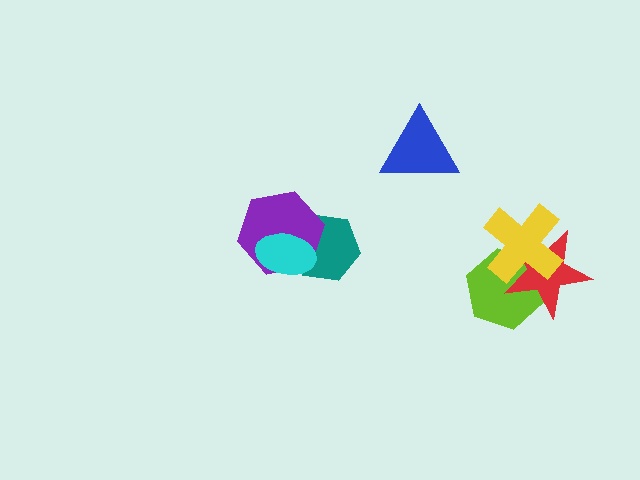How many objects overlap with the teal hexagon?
2 objects overlap with the teal hexagon.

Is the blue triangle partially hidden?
No, no other shape covers it.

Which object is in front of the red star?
The yellow cross is in front of the red star.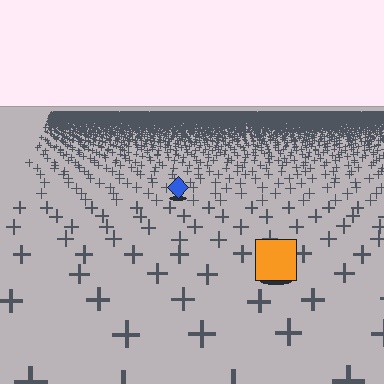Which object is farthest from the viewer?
The blue diamond is farthest from the viewer. It appears smaller and the ground texture around it is denser.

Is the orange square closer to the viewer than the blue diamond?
Yes. The orange square is closer — you can tell from the texture gradient: the ground texture is coarser near it.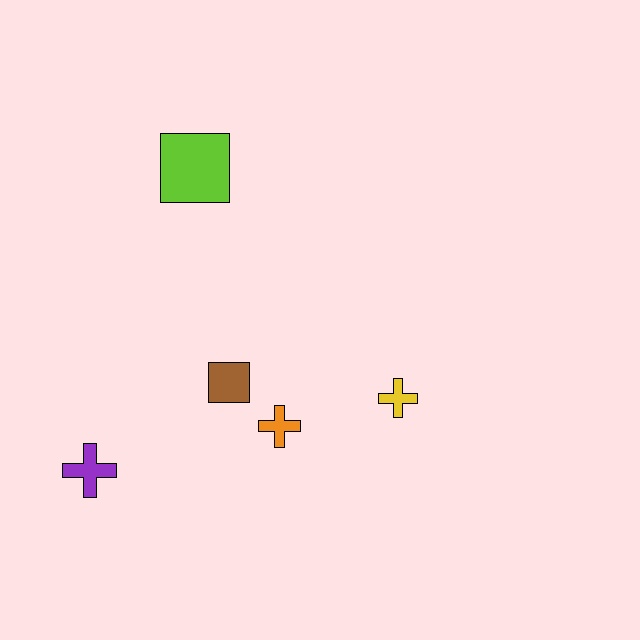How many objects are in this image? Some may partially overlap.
There are 5 objects.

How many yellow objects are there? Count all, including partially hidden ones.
There is 1 yellow object.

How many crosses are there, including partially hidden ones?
There are 3 crosses.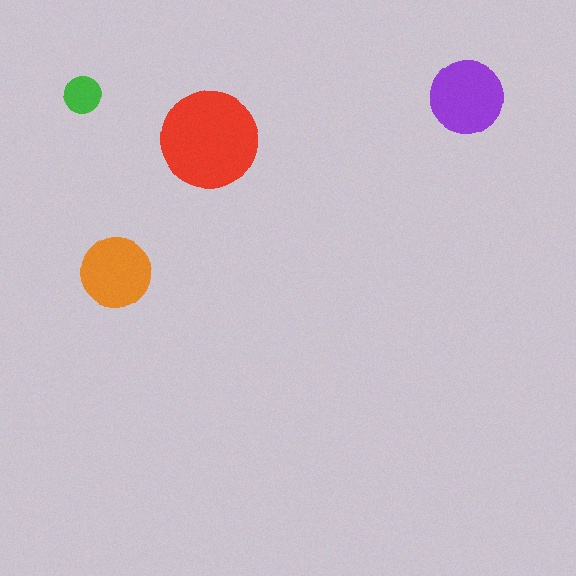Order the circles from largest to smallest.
the red one, the purple one, the orange one, the green one.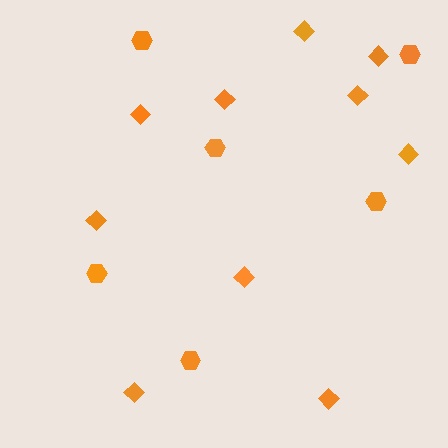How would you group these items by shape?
There are 2 groups: one group of diamonds (10) and one group of hexagons (6).